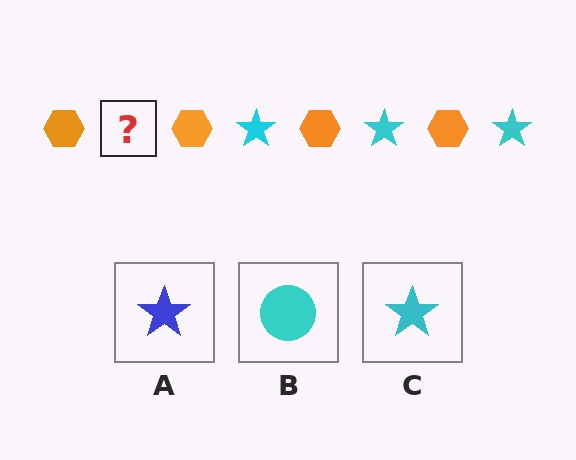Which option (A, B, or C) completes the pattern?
C.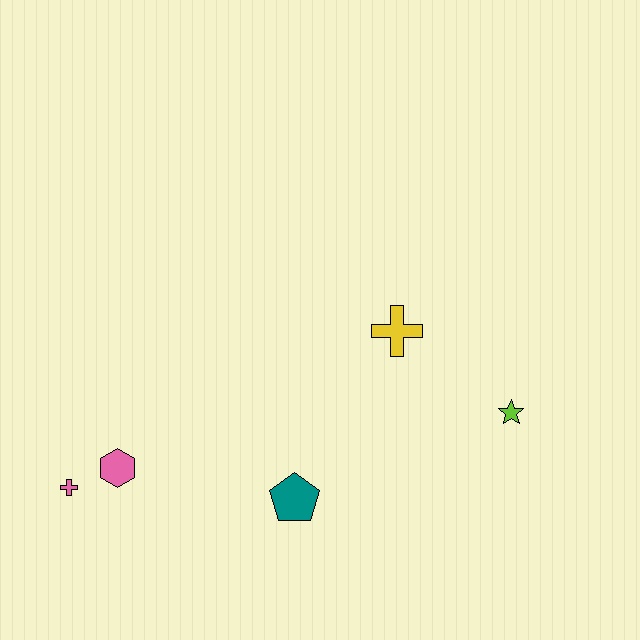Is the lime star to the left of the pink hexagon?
No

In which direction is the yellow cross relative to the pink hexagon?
The yellow cross is to the right of the pink hexagon.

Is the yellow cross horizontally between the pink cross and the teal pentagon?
No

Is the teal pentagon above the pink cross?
No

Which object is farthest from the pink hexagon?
The lime star is farthest from the pink hexagon.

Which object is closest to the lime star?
The yellow cross is closest to the lime star.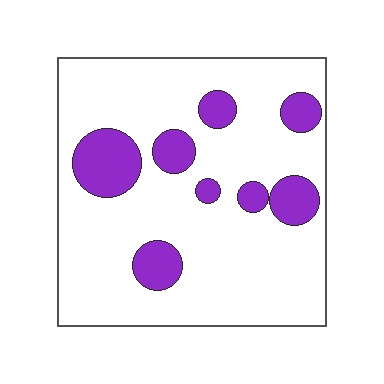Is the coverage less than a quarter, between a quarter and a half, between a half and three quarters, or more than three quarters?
Less than a quarter.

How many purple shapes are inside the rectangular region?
8.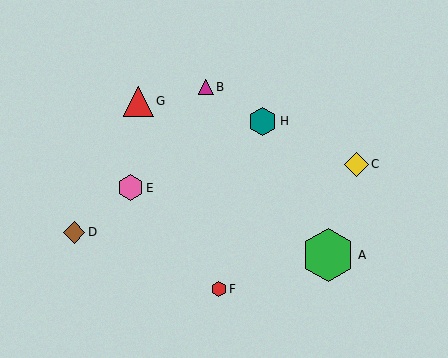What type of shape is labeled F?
Shape F is a red hexagon.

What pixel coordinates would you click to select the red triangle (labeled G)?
Click at (138, 101) to select the red triangle G.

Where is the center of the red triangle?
The center of the red triangle is at (138, 101).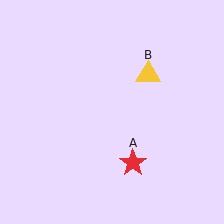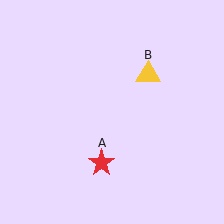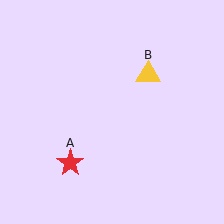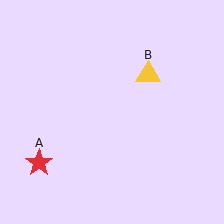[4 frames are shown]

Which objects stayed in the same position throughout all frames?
Yellow triangle (object B) remained stationary.